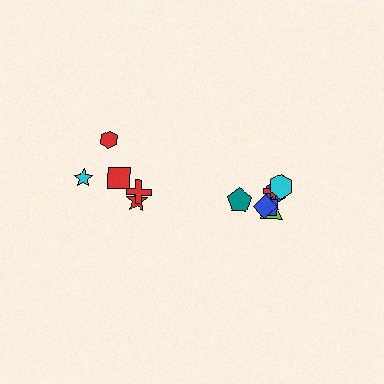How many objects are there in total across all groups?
There are 12 objects.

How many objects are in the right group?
There are 7 objects.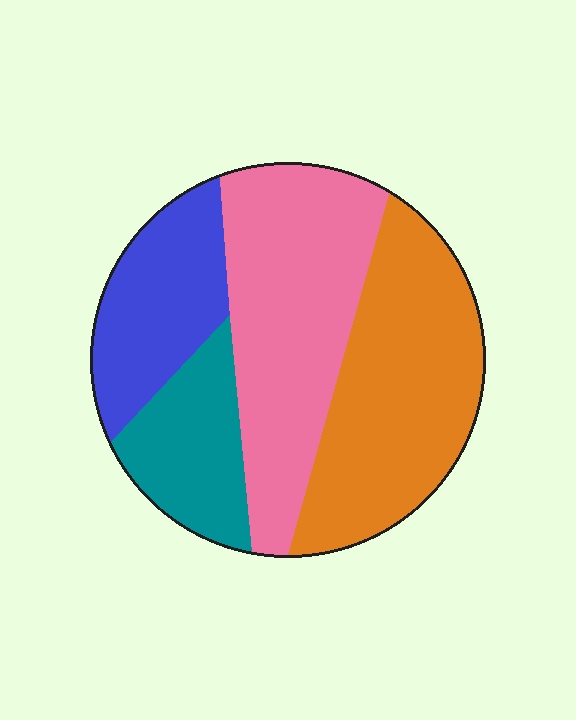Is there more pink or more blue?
Pink.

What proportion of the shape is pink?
Pink covers around 35% of the shape.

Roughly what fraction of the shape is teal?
Teal takes up less than a sixth of the shape.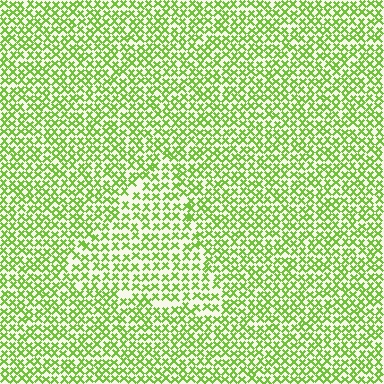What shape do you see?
I see a triangle.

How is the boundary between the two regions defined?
The boundary is defined by a change in element density (approximately 1.4x ratio). All elements are the same color, size, and shape.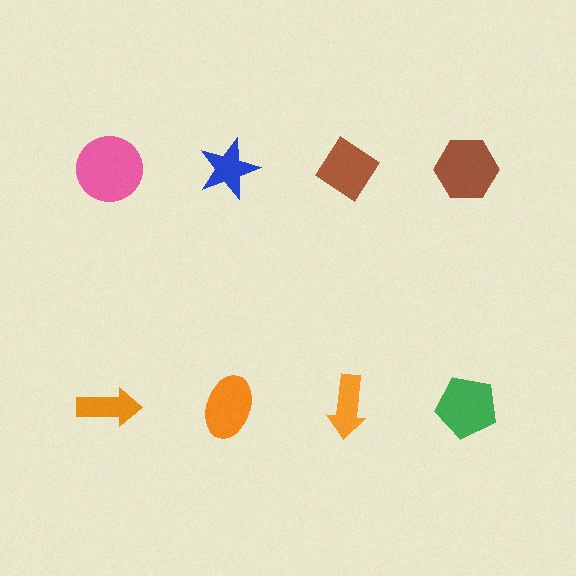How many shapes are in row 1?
4 shapes.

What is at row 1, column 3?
A brown diamond.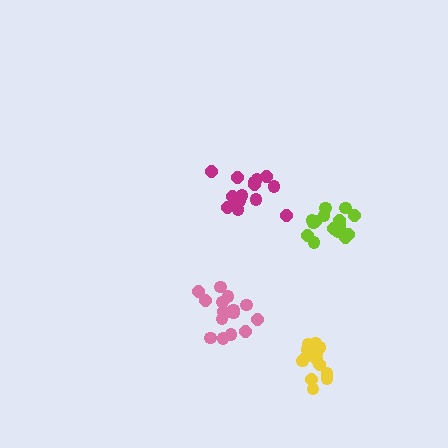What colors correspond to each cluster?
The clusters are colored: pink, yellow, magenta, lime.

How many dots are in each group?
Group 1: 16 dots, Group 2: 13 dots, Group 3: 15 dots, Group 4: 17 dots (61 total).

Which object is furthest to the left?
The pink cluster is leftmost.